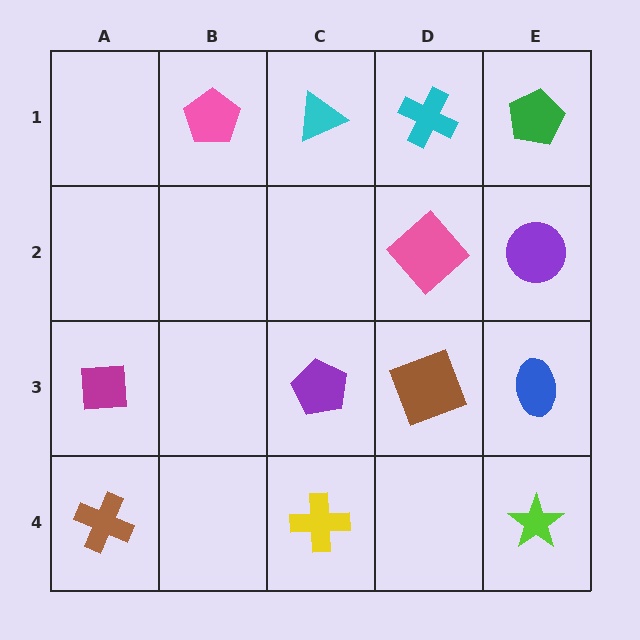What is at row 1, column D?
A cyan cross.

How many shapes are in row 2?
2 shapes.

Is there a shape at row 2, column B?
No, that cell is empty.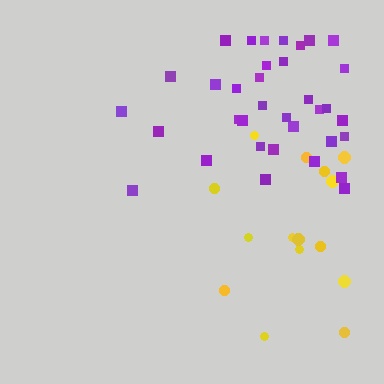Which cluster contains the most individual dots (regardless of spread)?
Purple (35).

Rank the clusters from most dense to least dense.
purple, yellow.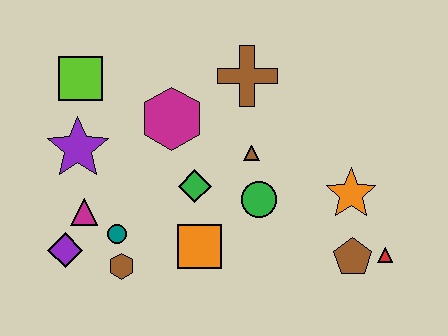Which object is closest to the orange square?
The green diamond is closest to the orange square.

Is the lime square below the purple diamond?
No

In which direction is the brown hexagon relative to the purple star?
The brown hexagon is below the purple star.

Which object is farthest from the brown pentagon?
The lime square is farthest from the brown pentagon.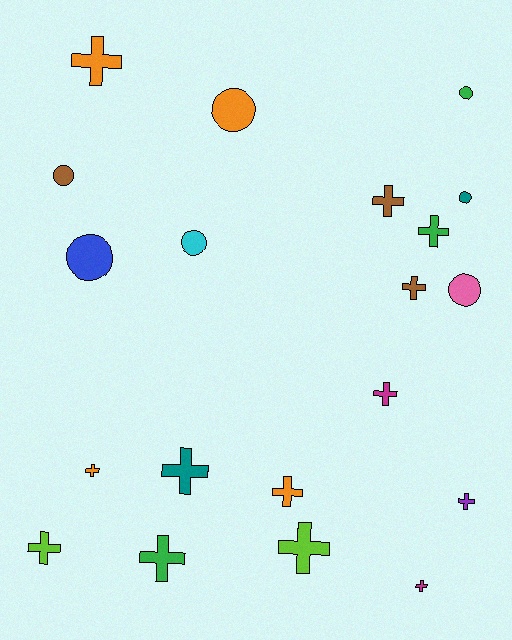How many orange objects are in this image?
There are 4 orange objects.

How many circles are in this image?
There are 7 circles.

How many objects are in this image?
There are 20 objects.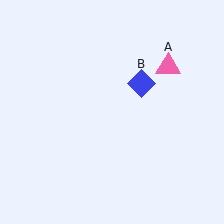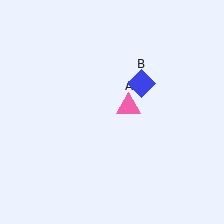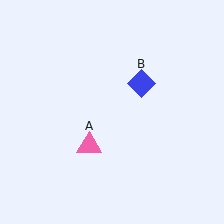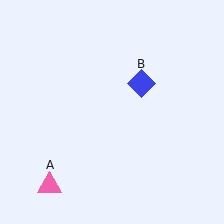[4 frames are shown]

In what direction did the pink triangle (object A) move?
The pink triangle (object A) moved down and to the left.